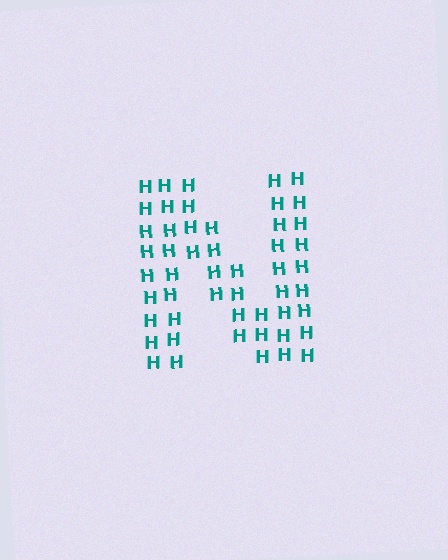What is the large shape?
The large shape is the letter N.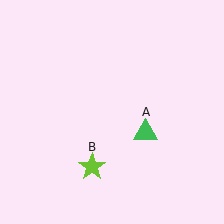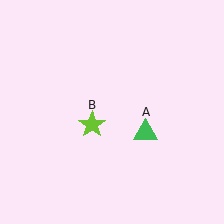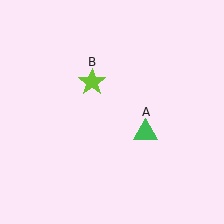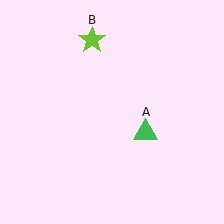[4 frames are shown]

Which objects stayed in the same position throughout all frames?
Green triangle (object A) remained stationary.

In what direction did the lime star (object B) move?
The lime star (object B) moved up.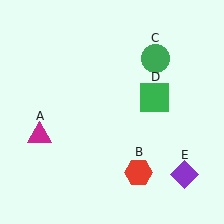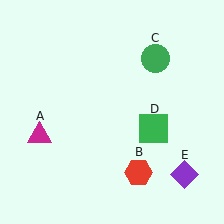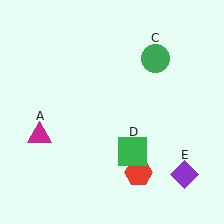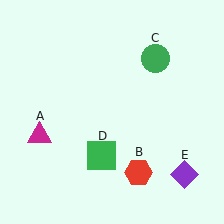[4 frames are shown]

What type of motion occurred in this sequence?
The green square (object D) rotated clockwise around the center of the scene.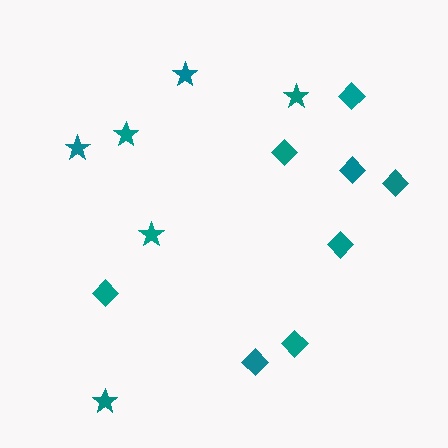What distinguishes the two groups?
There are 2 groups: one group of diamonds (8) and one group of stars (6).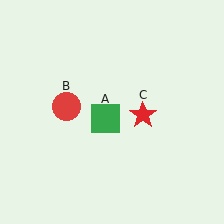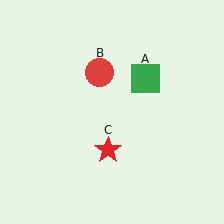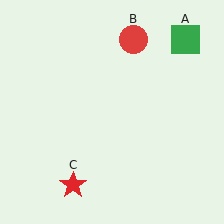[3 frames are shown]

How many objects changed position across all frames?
3 objects changed position: green square (object A), red circle (object B), red star (object C).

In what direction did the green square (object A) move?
The green square (object A) moved up and to the right.